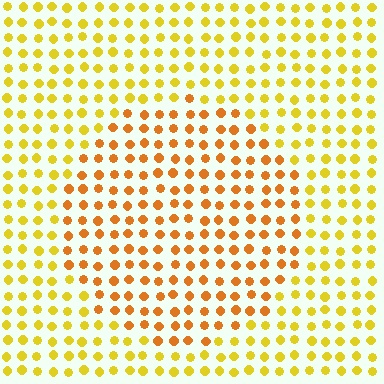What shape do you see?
I see a circle.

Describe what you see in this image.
The image is filled with small yellow elements in a uniform arrangement. A circle-shaped region is visible where the elements are tinted to a slightly different hue, forming a subtle color boundary.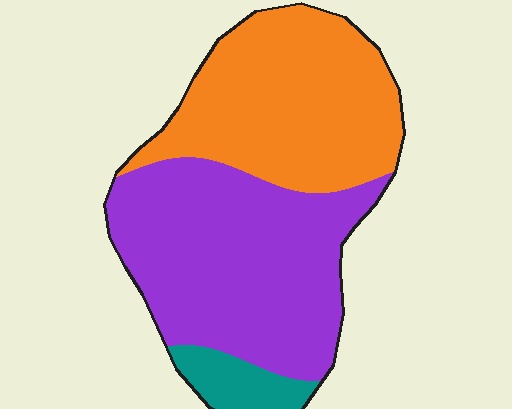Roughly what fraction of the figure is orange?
Orange covers around 40% of the figure.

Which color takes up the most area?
Purple, at roughly 50%.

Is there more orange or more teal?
Orange.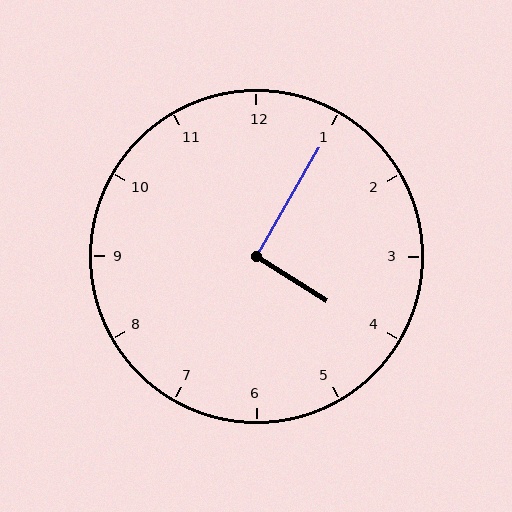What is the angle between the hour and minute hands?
Approximately 92 degrees.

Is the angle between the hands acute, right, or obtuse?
It is right.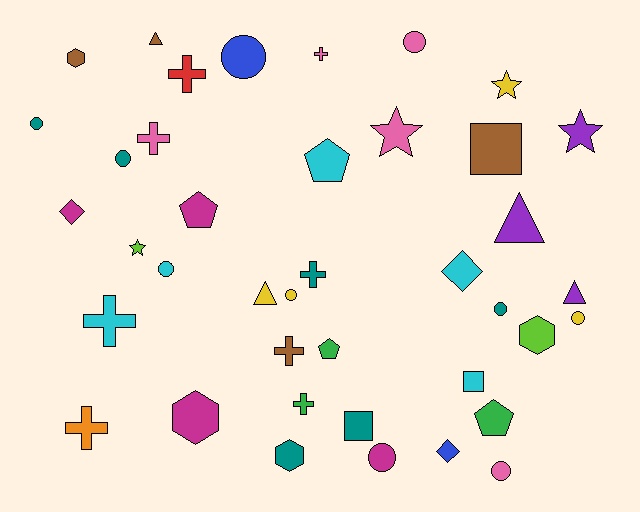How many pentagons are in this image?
There are 4 pentagons.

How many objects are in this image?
There are 40 objects.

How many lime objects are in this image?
There are 2 lime objects.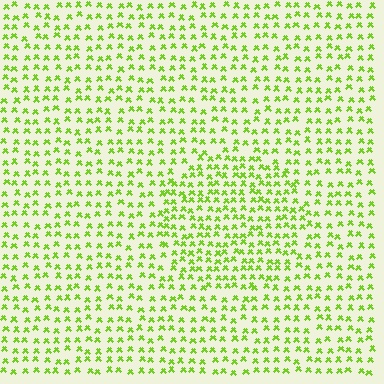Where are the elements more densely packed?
The elements are more densely packed inside the circle boundary.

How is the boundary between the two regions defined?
The boundary is defined by a change in element density (approximately 1.5x ratio). All elements are the same color, size, and shape.